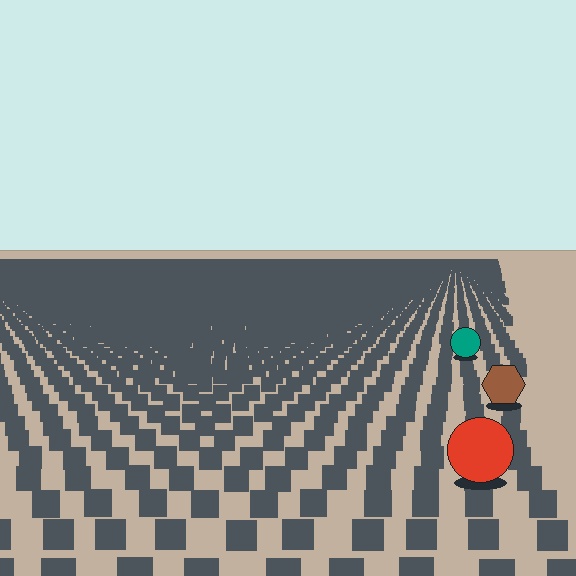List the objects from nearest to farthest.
From nearest to farthest: the red circle, the brown hexagon, the teal circle.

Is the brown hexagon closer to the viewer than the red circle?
No. The red circle is closer — you can tell from the texture gradient: the ground texture is coarser near it.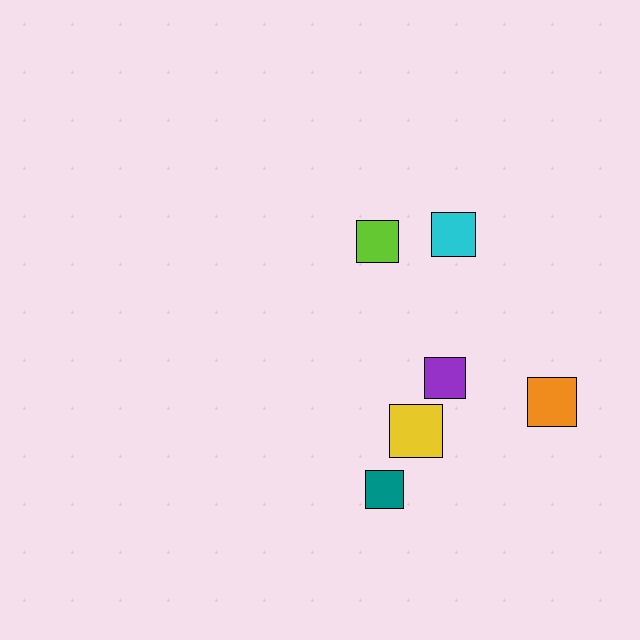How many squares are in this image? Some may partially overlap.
There are 6 squares.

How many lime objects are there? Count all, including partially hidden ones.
There is 1 lime object.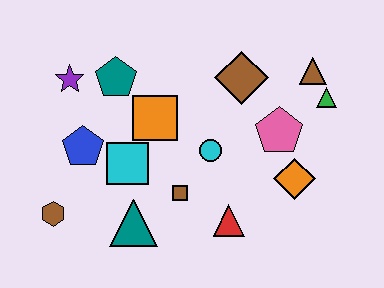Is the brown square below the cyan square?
Yes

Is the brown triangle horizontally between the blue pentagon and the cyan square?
No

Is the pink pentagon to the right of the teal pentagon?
Yes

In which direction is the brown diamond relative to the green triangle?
The brown diamond is to the left of the green triangle.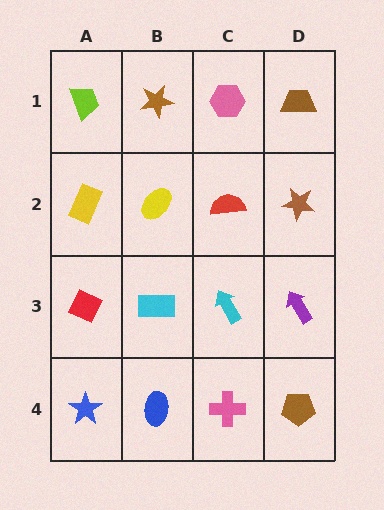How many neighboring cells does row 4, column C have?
3.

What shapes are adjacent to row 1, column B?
A yellow ellipse (row 2, column B), a lime trapezoid (row 1, column A), a pink hexagon (row 1, column C).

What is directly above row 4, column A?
A red diamond.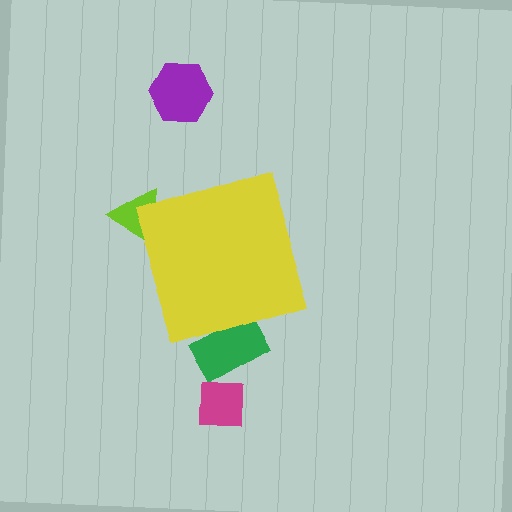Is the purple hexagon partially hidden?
No, the purple hexagon is fully visible.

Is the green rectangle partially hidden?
Yes, the green rectangle is partially hidden behind the yellow diamond.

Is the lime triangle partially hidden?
Yes, the lime triangle is partially hidden behind the yellow diamond.